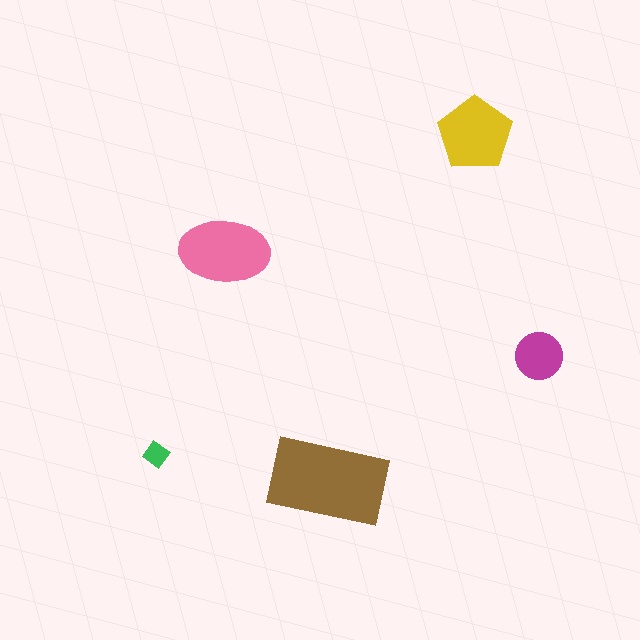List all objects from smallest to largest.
The green diamond, the magenta circle, the yellow pentagon, the pink ellipse, the brown rectangle.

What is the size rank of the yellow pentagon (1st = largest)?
3rd.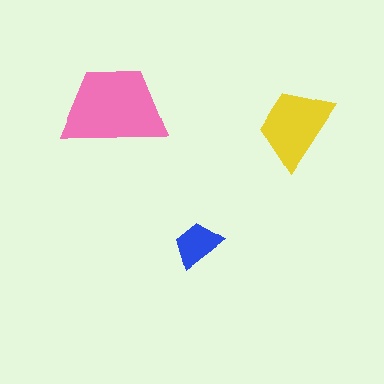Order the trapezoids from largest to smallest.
the pink one, the yellow one, the blue one.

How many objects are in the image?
There are 3 objects in the image.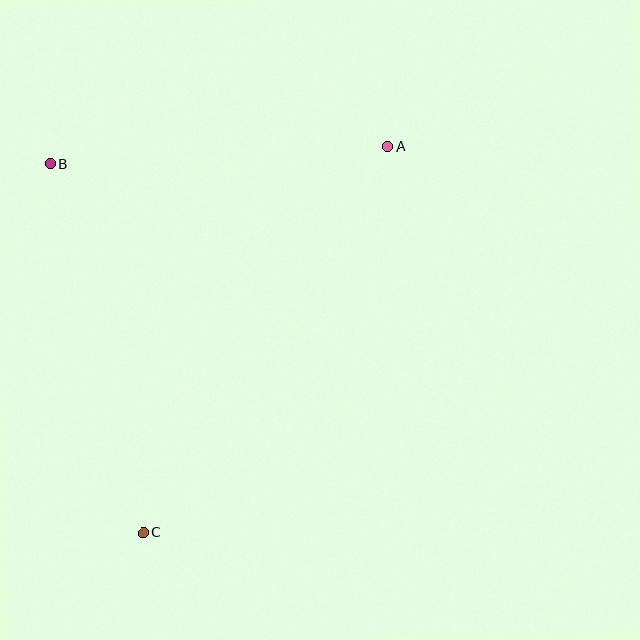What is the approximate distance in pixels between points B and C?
The distance between B and C is approximately 381 pixels.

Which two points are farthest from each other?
Points A and C are farthest from each other.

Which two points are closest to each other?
Points A and B are closest to each other.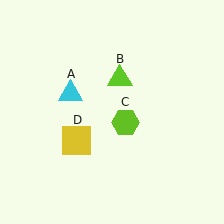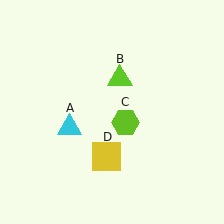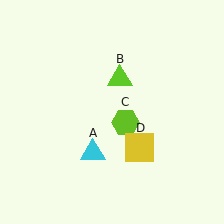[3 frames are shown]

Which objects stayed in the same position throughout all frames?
Lime triangle (object B) and lime hexagon (object C) remained stationary.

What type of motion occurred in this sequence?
The cyan triangle (object A), yellow square (object D) rotated counterclockwise around the center of the scene.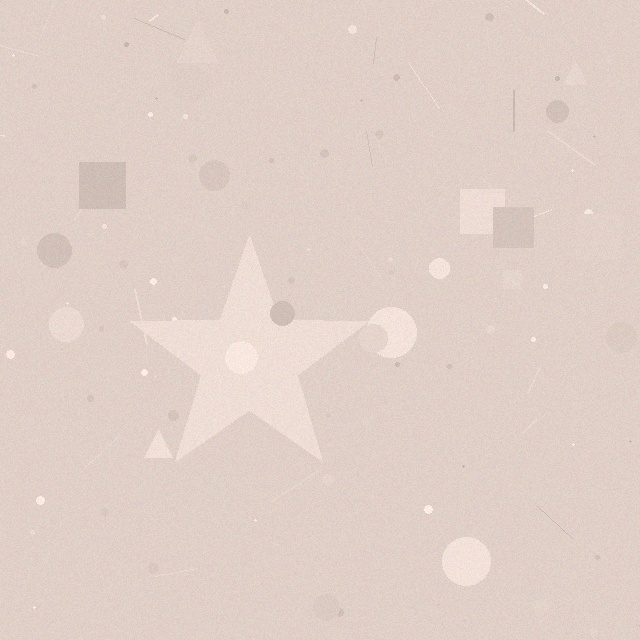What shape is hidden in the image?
A star is hidden in the image.